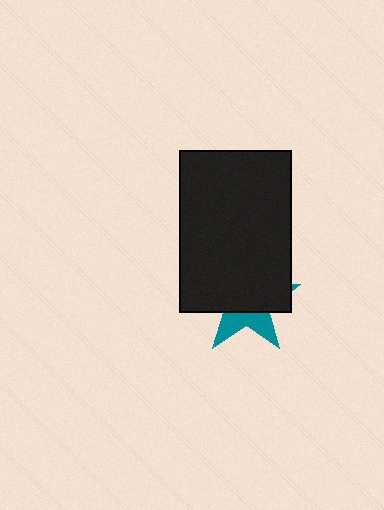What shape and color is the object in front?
The object in front is a black rectangle.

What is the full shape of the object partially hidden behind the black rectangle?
The partially hidden object is a teal star.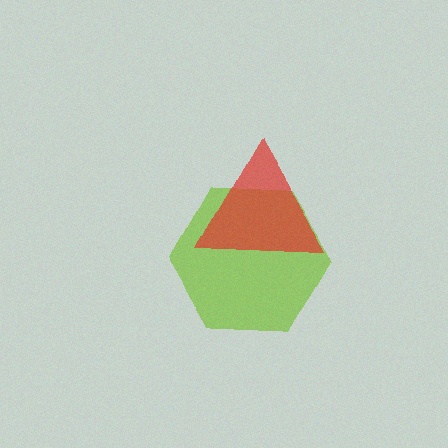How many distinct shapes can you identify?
There are 2 distinct shapes: a lime hexagon, a red triangle.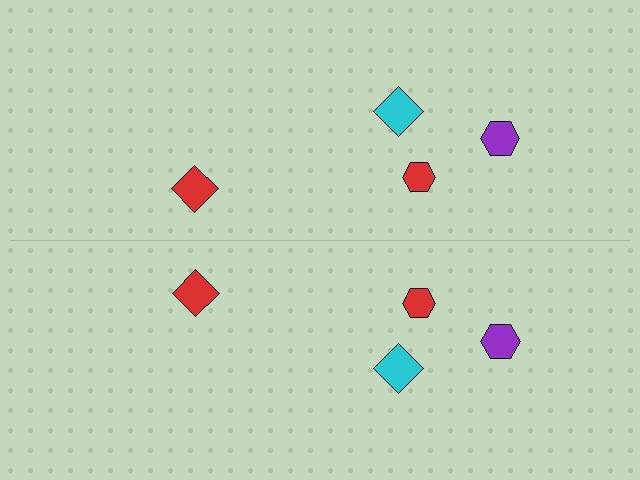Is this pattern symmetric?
Yes, this pattern has bilateral (reflection) symmetry.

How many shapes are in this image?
There are 8 shapes in this image.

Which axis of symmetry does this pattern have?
The pattern has a horizontal axis of symmetry running through the center of the image.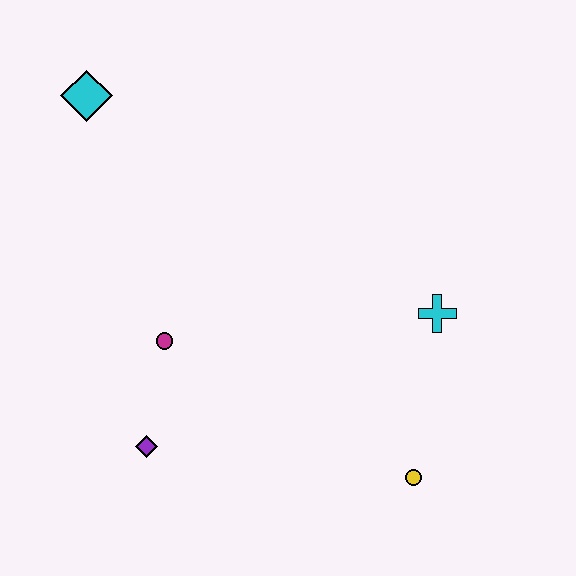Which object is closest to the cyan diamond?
The magenta circle is closest to the cyan diamond.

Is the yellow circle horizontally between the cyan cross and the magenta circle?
Yes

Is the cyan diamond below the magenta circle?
No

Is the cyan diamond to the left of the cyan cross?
Yes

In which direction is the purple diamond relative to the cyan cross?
The purple diamond is to the left of the cyan cross.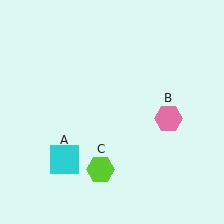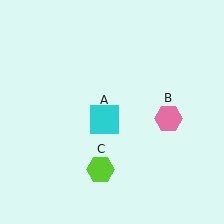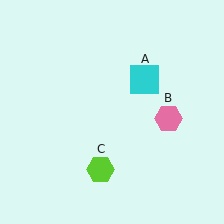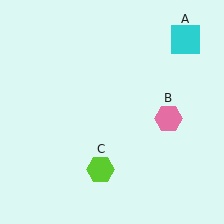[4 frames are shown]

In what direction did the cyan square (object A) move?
The cyan square (object A) moved up and to the right.